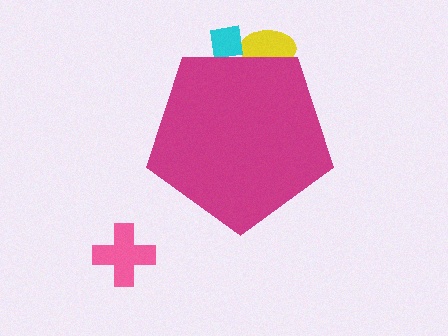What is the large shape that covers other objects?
A magenta pentagon.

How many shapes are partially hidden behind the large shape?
2 shapes are partially hidden.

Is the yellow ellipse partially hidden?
Yes, the yellow ellipse is partially hidden behind the magenta pentagon.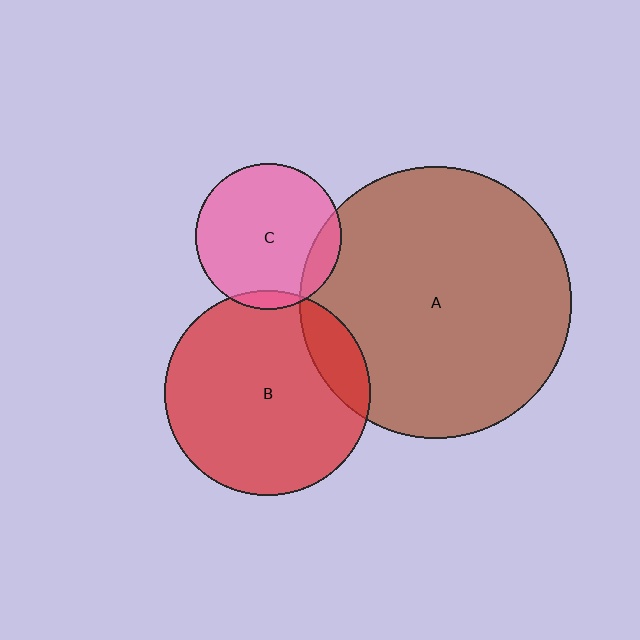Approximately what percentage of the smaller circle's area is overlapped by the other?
Approximately 15%.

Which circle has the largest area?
Circle A (brown).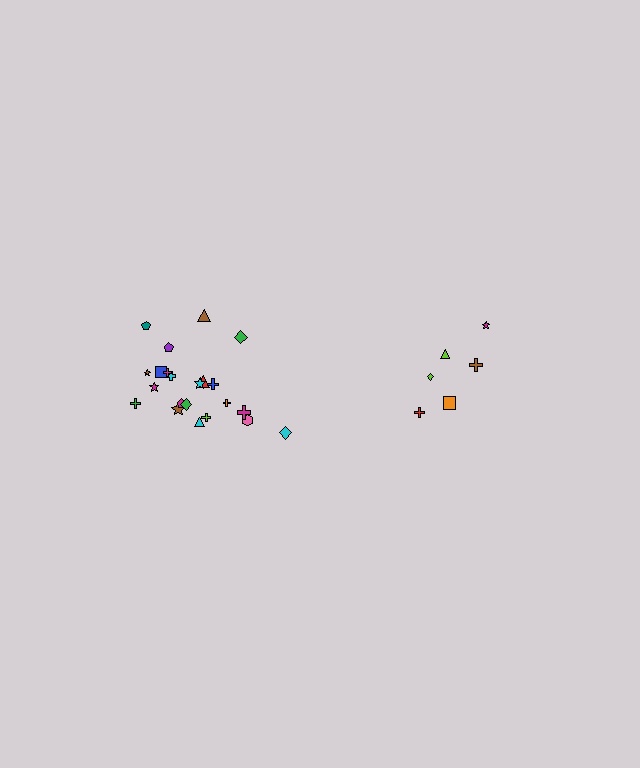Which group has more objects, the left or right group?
The left group.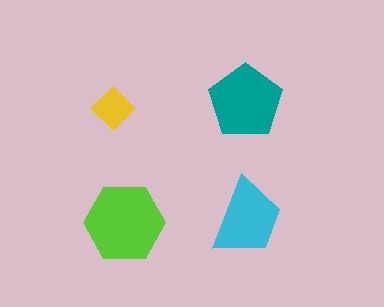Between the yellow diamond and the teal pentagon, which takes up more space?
The teal pentagon.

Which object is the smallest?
The yellow diamond.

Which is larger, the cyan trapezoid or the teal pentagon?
The teal pentagon.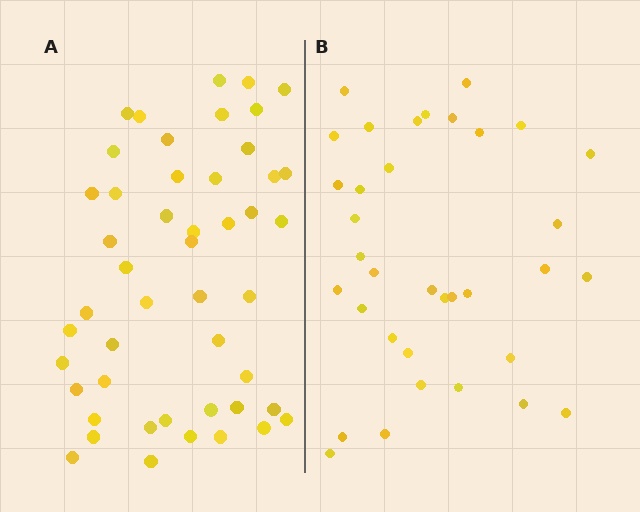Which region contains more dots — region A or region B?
Region A (the left region) has more dots.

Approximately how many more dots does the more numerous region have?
Region A has approximately 15 more dots than region B.